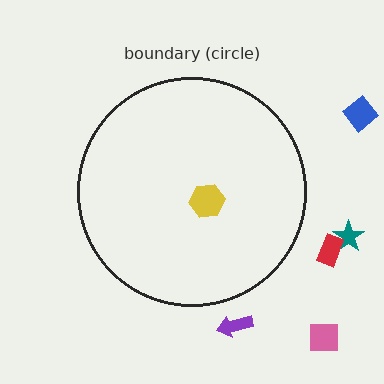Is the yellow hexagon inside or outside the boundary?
Inside.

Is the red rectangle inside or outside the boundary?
Outside.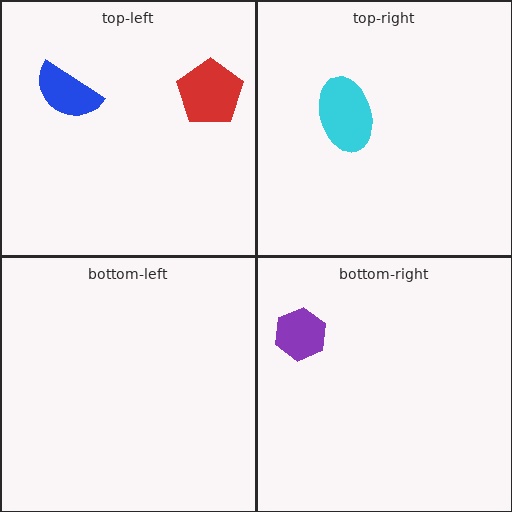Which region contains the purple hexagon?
The bottom-right region.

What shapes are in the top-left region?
The blue semicircle, the red pentagon.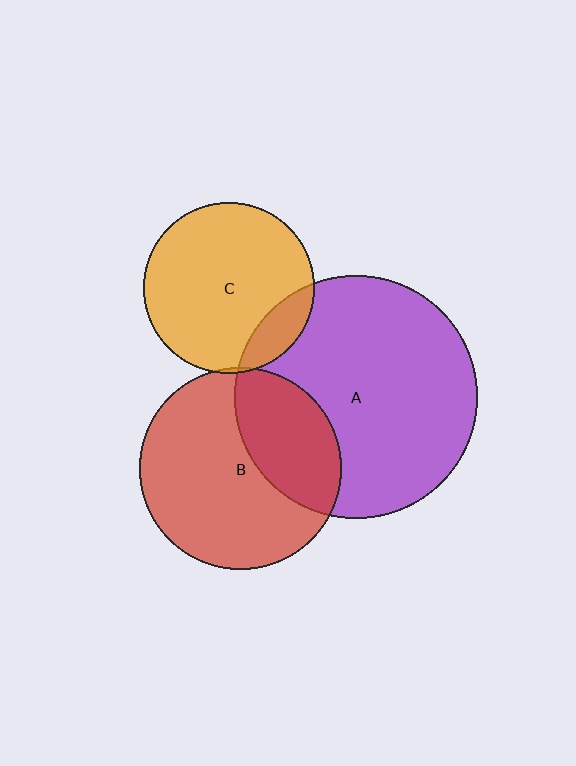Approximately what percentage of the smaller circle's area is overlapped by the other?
Approximately 35%.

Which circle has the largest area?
Circle A (purple).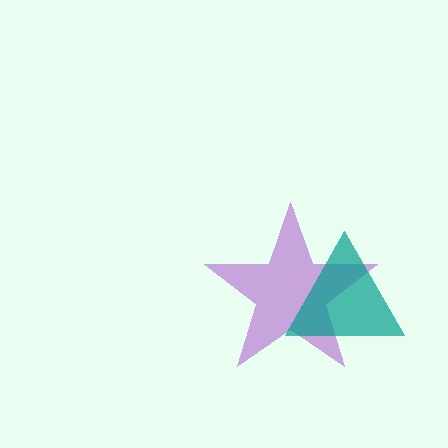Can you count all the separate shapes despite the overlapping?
Yes, there are 2 separate shapes.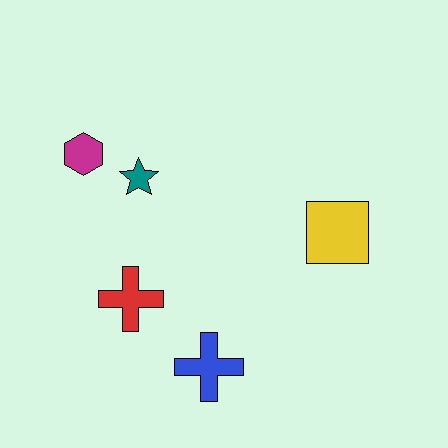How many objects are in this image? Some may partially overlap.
There are 5 objects.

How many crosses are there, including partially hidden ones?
There are 2 crosses.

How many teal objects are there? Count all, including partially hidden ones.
There is 1 teal object.